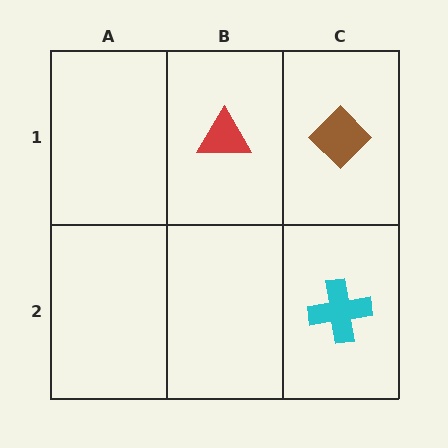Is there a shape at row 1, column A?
No, that cell is empty.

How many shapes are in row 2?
1 shape.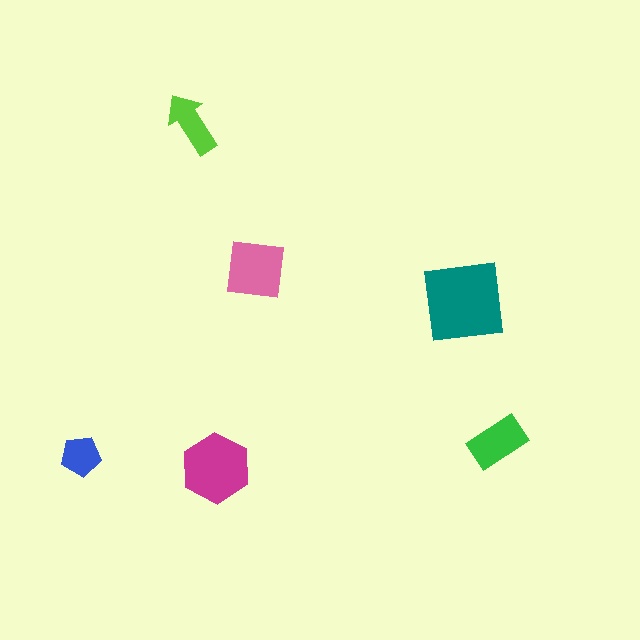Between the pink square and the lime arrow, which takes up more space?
The pink square.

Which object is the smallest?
The blue pentagon.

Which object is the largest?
The teal square.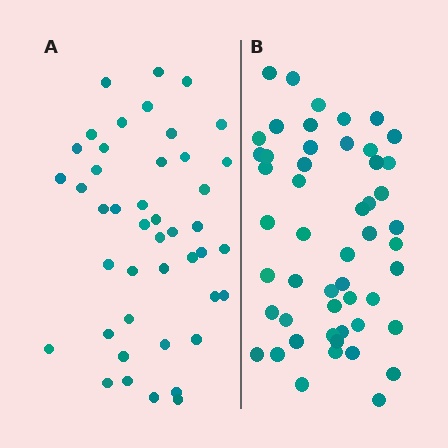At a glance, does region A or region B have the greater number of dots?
Region B (the right region) has more dots.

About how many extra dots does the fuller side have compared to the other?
Region B has roughly 8 or so more dots than region A.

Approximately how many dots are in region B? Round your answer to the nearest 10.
About 50 dots. (The exact count is 51, which rounds to 50.)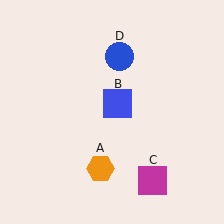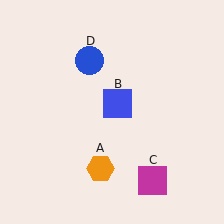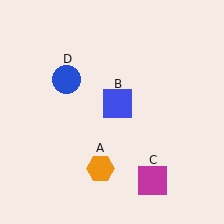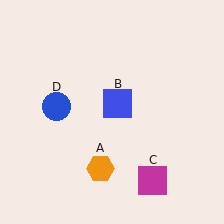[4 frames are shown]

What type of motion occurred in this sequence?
The blue circle (object D) rotated counterclockwise around the center of the scene.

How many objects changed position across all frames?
1 object changed position: blue circle (object D).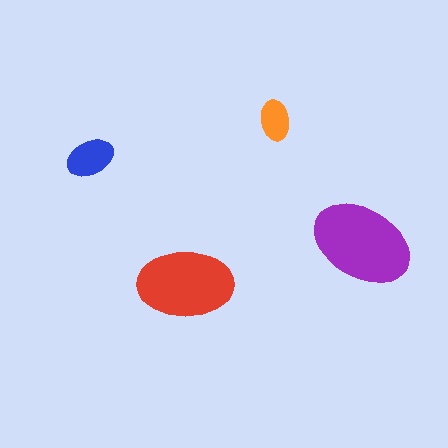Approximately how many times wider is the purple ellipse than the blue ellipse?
About 2 times wider.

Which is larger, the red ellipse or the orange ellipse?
The red one.